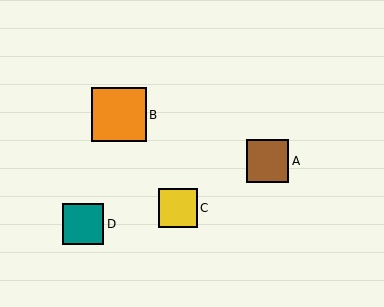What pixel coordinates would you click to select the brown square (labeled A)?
Click at (267, 161) to select the brown square A.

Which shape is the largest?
The orange square (labeled B) is the largest.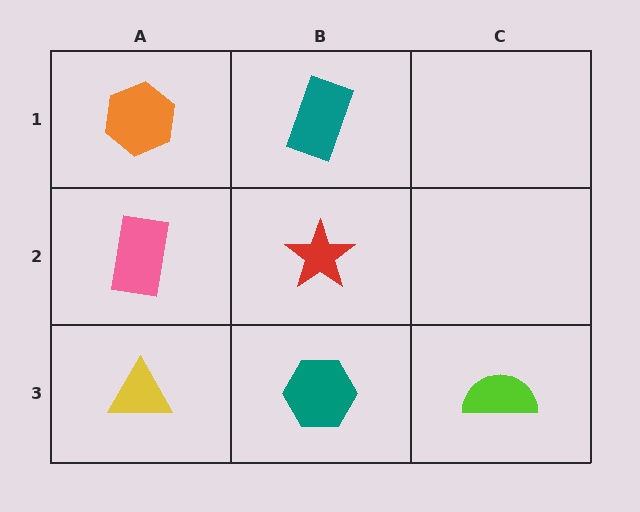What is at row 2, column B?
A red star.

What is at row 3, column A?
A yellow triangle.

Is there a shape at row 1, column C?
No, that cell is empty.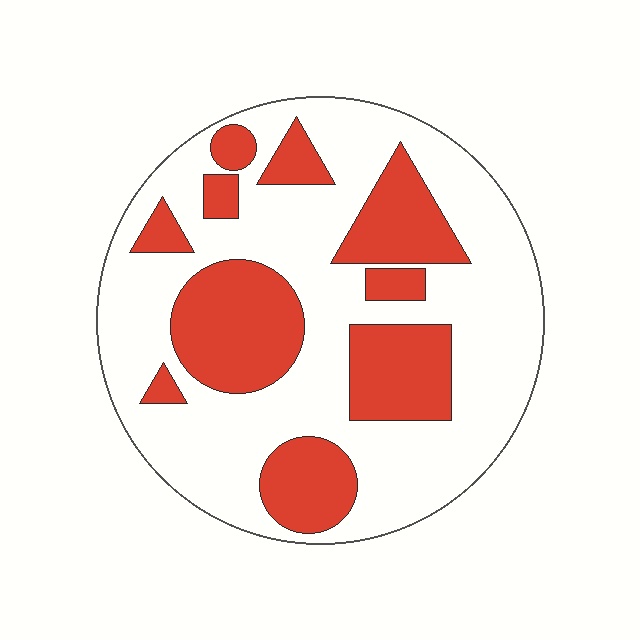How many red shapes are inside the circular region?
10.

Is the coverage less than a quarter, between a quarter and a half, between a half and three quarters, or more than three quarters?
Between a quarter and a half.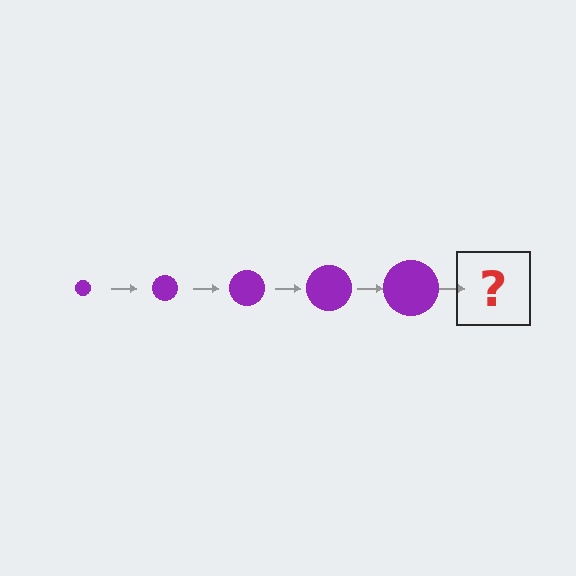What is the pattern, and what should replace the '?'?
The pattern is that the circle gets progressively larger each step. The '?' should be a purple circle, larger than the previous one.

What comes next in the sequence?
The next element should be a purple circle, larger than the previous one.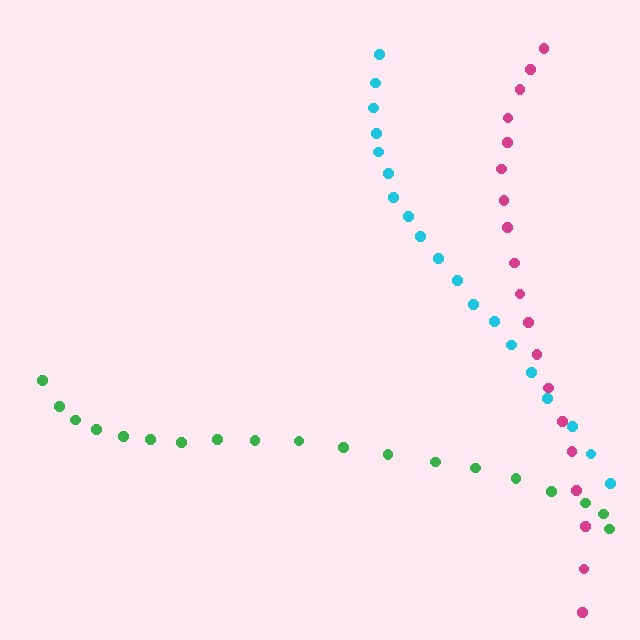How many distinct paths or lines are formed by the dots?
There are 3 distinct paths.